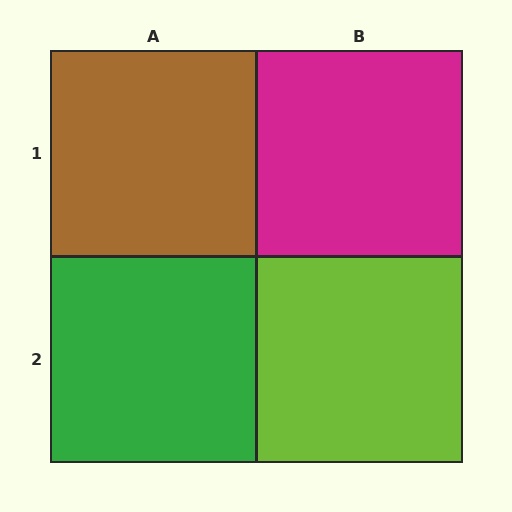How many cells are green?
1 cell is green.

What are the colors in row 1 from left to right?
Brown, magenta.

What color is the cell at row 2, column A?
Green.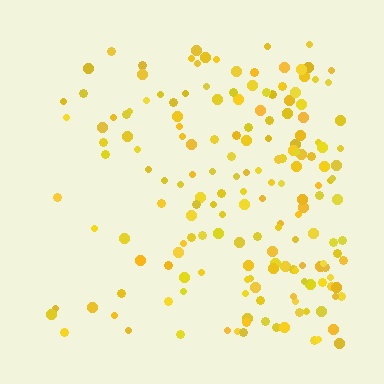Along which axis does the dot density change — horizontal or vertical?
Horizontal.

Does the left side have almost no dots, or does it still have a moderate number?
Still a moderate number, just noticeably fewer than the right.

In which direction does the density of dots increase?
From left to right, with the right side densest.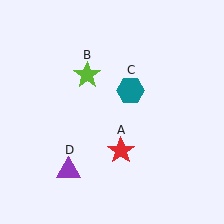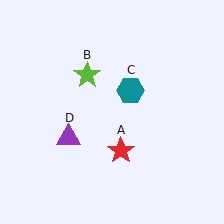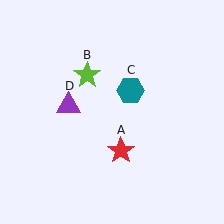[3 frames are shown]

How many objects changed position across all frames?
1 object changed position: purple triangle (object D).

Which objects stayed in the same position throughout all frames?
Red star (object A) and lime star (object B) and teal hexagon (object C) remained stationary.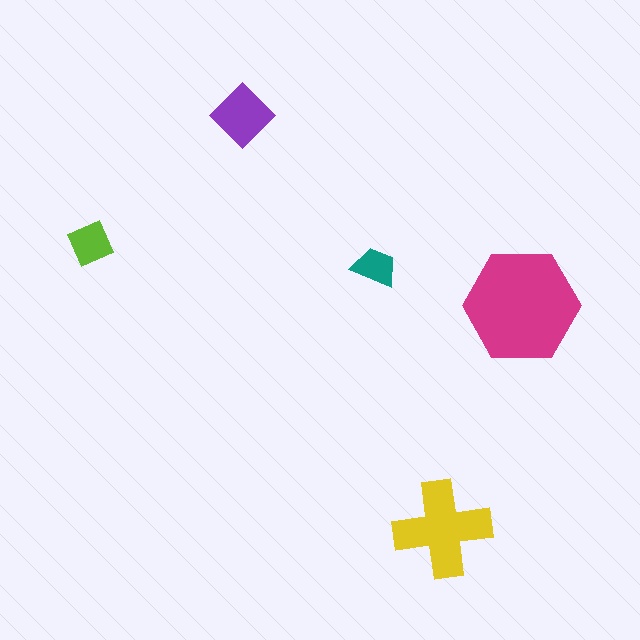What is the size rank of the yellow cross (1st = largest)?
2nd.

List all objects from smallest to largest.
The teal trapezoid, the lime square, the purple diamond, the yellow cross, the magenta hexagon.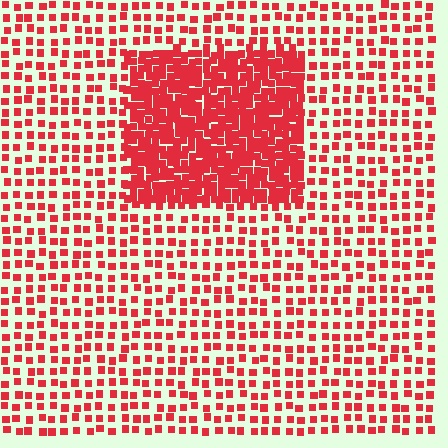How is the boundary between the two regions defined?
The boundary is defined by a change in element density (approximately 2.6x ratio). All elements are the same color, size, and shape.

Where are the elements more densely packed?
The elements are more densely packed inside the rectangle boundary.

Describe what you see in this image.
The image contains small red elements arranged at two different densities. A rectangle-shaped region is visible where the elements are more densely packed than the surrounding area.